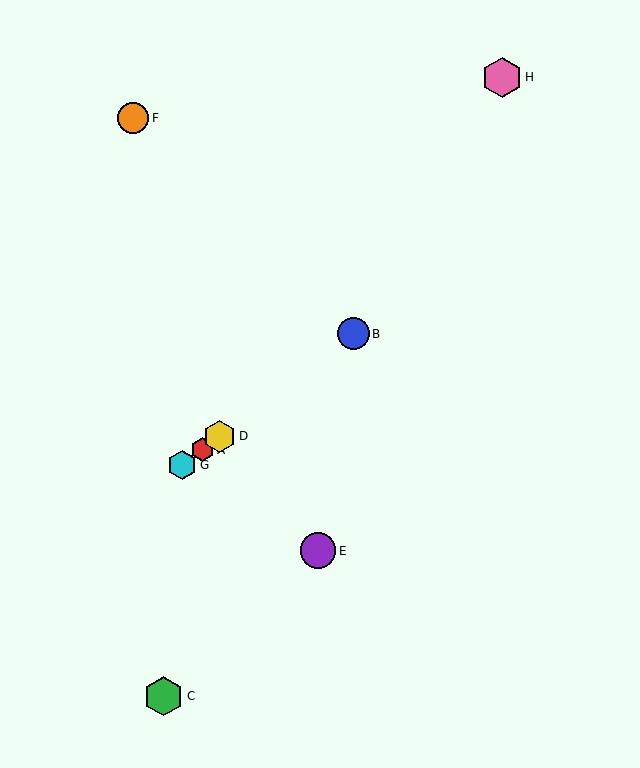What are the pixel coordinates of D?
Object D is at (220, 436).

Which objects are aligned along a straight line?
Objects A, B, D, G are aligned along a straight line.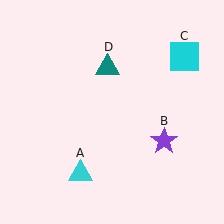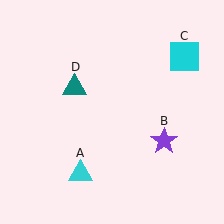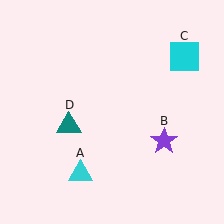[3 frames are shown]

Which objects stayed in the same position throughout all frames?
Cyan triangle (object A) and purple star (object B) and cyan square (object C) remained stationary.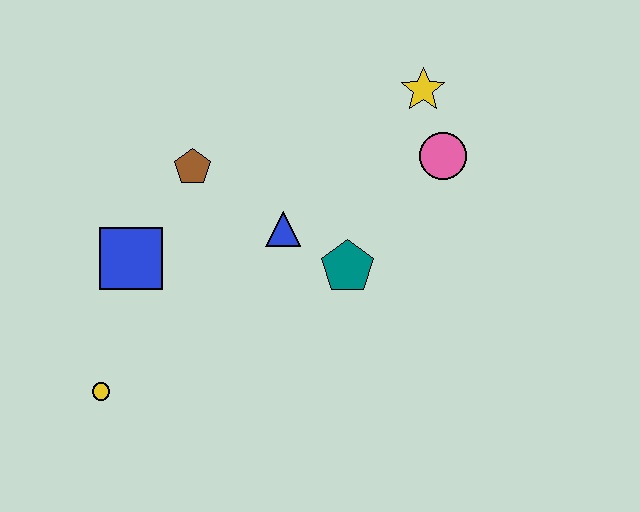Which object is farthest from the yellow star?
The yellow circle is farthest from the yellow star.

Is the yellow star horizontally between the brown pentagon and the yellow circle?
No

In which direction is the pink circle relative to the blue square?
The pink circle is to the right of the blue square.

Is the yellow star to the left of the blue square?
No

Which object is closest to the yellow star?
The pink circle is closest to the yellow star.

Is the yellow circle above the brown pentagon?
No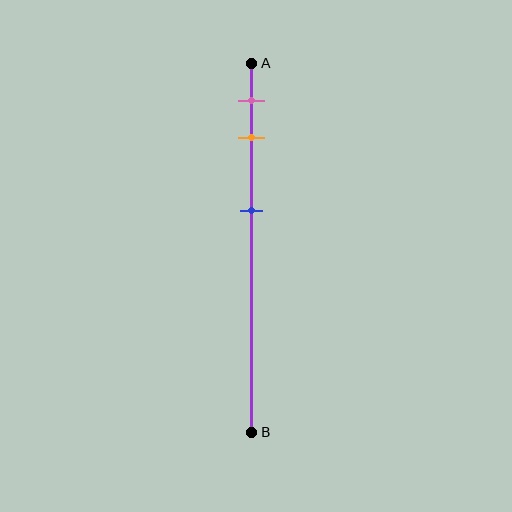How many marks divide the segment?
There are 3 marks dividing the segment.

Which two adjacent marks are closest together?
The pink and orange marks are the closest adjacent pair.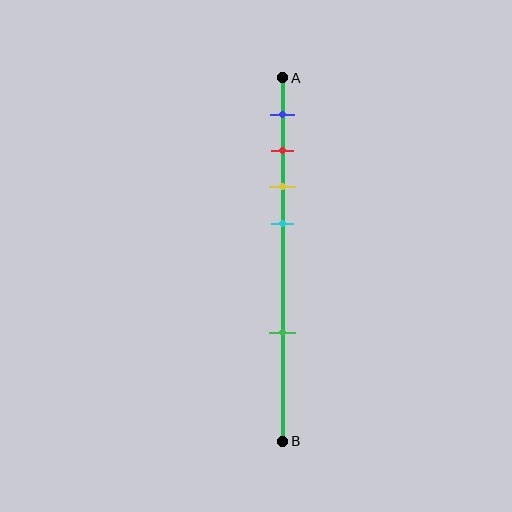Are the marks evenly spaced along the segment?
No, the marks are not evenly spaced.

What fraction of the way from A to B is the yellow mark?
The yellow mark is approximately 30% (0.3) of the way from A to B.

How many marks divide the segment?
There are 5 marks dividing the segment.